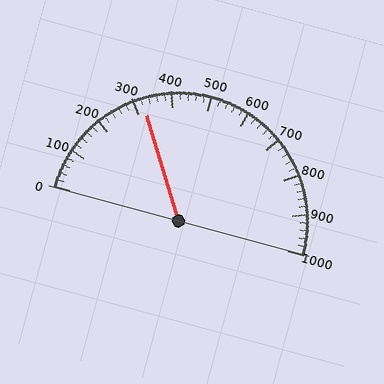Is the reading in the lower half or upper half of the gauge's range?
The reading is in the lower half of the range (0 to 1000).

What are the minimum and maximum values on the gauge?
The gauge ranges from 0 to 1000.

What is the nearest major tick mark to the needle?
The nearest major tick mark is 300.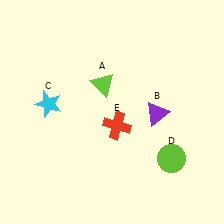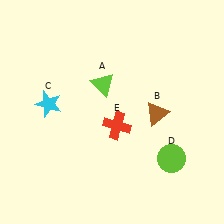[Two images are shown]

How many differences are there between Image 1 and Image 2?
There is 1 difference between the two images.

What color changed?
The triangle (B) changed from purple in Image 1 to brown in Image 2.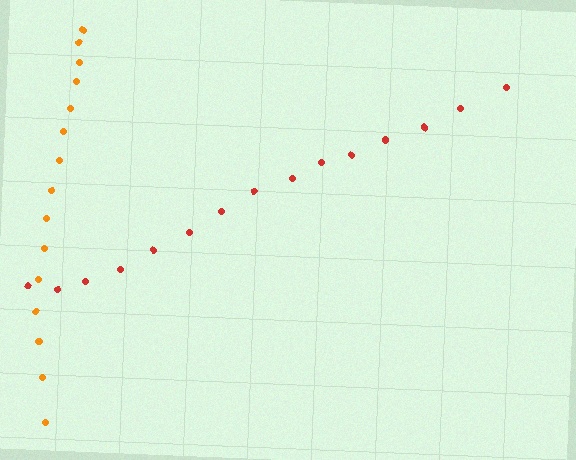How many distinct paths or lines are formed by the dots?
There are 2 distinct paths.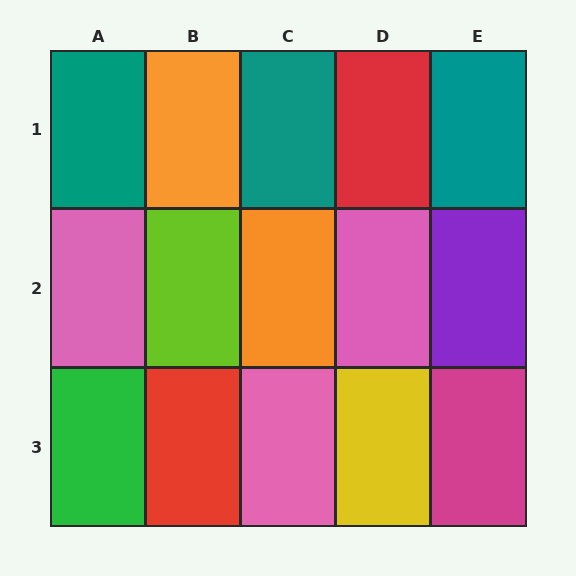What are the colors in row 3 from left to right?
Green, red, pink, yellow, magenta.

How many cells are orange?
2 cells are orange.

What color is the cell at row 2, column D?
Pink.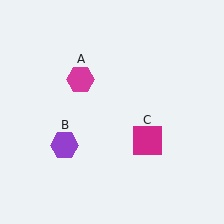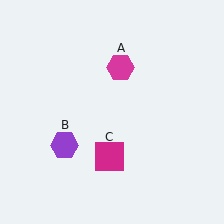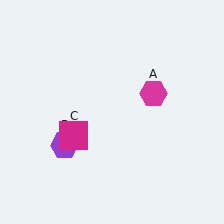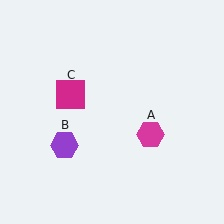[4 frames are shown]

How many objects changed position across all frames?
2 objects changed position: magenta hexagon (object A), magenta square (object C).